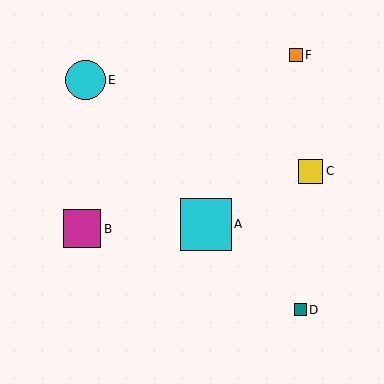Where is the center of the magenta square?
The center of the magenta square is at (82, 229).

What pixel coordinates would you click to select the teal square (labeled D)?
Click at (300, 310) to select the teal square D.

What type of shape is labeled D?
Shape D is a teal square.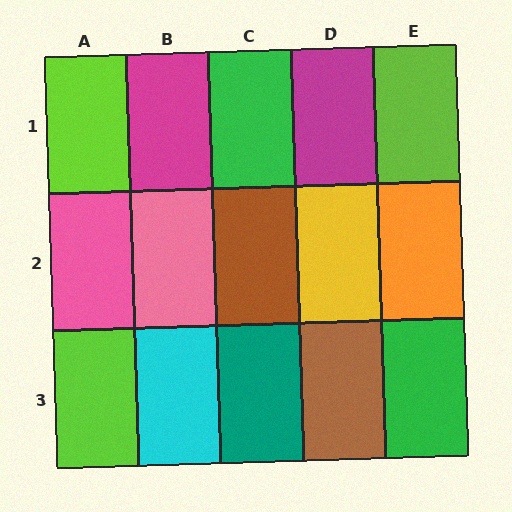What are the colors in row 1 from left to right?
Lime, magenta, green, magenta, lime.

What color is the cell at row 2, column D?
Yellow.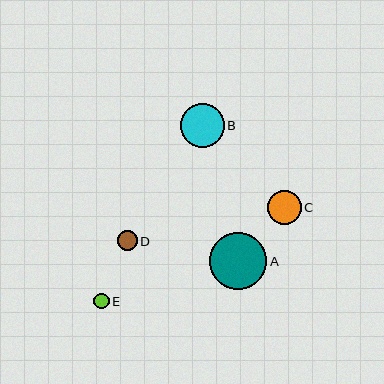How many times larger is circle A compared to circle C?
Circle A is approximately 1.7 times the size of circle C.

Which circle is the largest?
Circle A is the largest with a size of approximately 58 pixels.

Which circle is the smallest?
Circle E is the smallest with a size of approximately 15 pixels.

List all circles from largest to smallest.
From largest to smallest: A, B, C, D, E.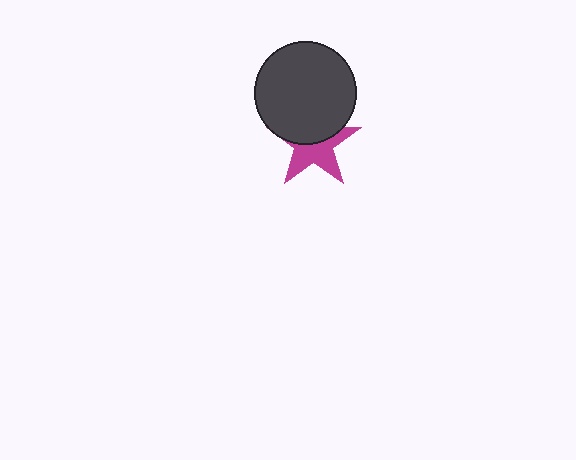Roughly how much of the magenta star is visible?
About half of it is visible (roughly 54%).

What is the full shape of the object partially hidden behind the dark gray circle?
The partially hidden object is a magenta star.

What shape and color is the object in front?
The object in front is a dark gray circle.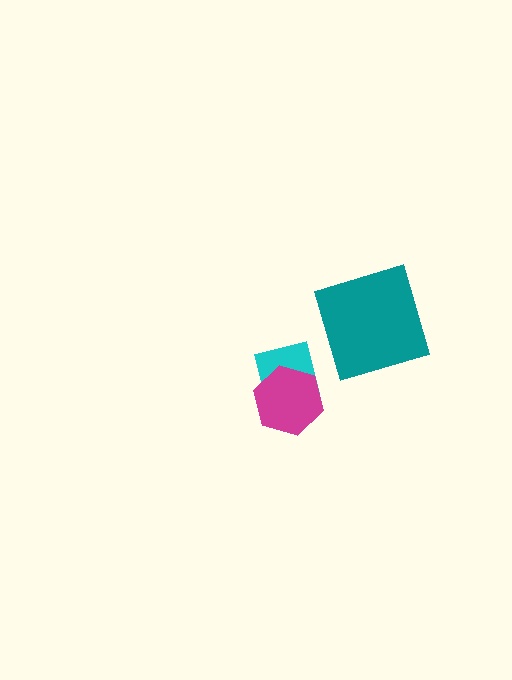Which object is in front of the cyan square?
The magenta hexagon is in front of the cyan square.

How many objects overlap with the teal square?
0 objects overlap with the teal square.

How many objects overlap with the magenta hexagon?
1 object overlaps with the magenta hexagon.